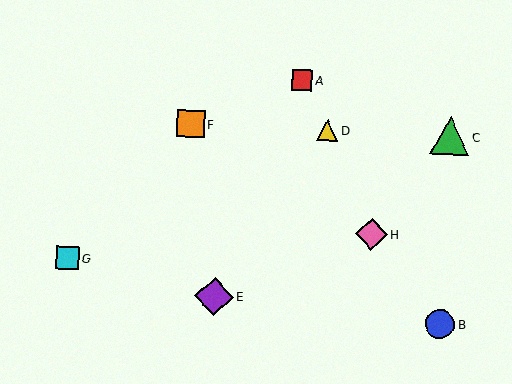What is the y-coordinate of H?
Object H is at y≈234.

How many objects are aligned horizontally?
3 objects (C, D, F) are aligned horizontally.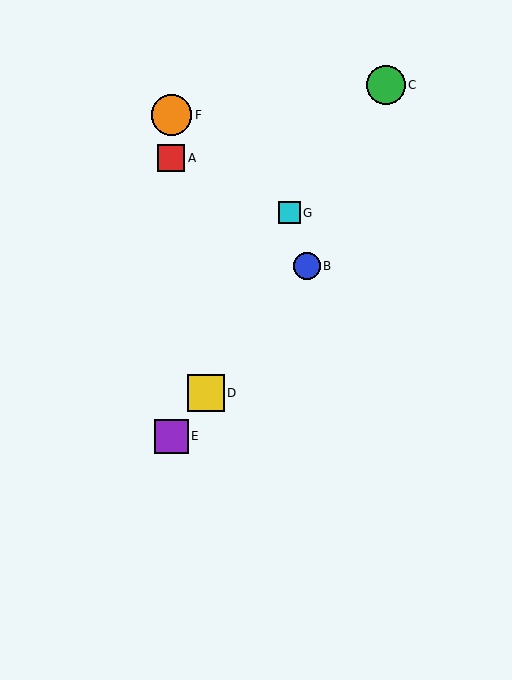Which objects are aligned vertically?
Objects A, E, F are aligned vertically.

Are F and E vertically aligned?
Yes, both are at x≈171.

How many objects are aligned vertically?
3 objects (A, E, F) are aligned vertically.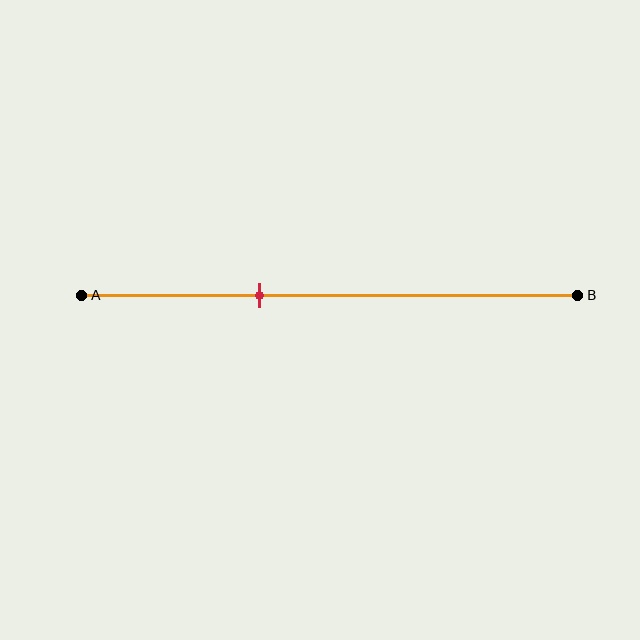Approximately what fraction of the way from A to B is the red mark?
The red mark is approximately 35% of the way from A to B.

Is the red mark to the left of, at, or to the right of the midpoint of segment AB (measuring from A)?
The red mark is to the left of the midpoint of segment AB.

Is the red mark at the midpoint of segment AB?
No, the mark is at about 35% from A, not at the 50% midpoint.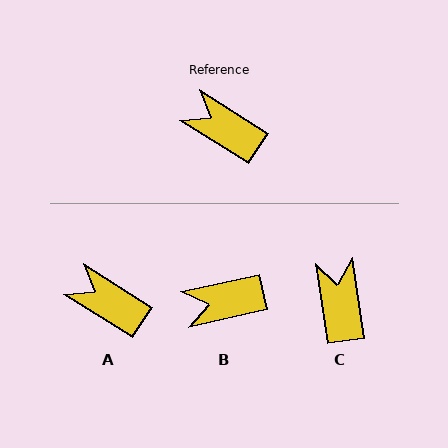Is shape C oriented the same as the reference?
No, it is off by about 49 degrees.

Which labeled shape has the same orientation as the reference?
A.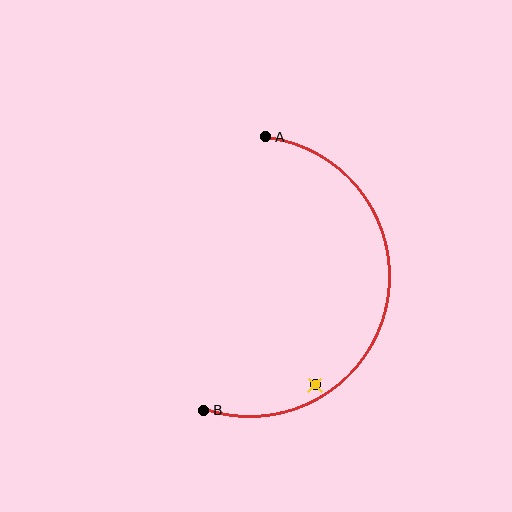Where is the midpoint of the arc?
The arc midpoint is the point on the curve farthest from the straight line joining A and B. It sits to the right of that line.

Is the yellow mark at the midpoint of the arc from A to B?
No — the yellow mark does not lie on the arc at all. It sits slightly inside the curve.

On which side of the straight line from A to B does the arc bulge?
The arc bulges to the right of the straight line connecting A and B.